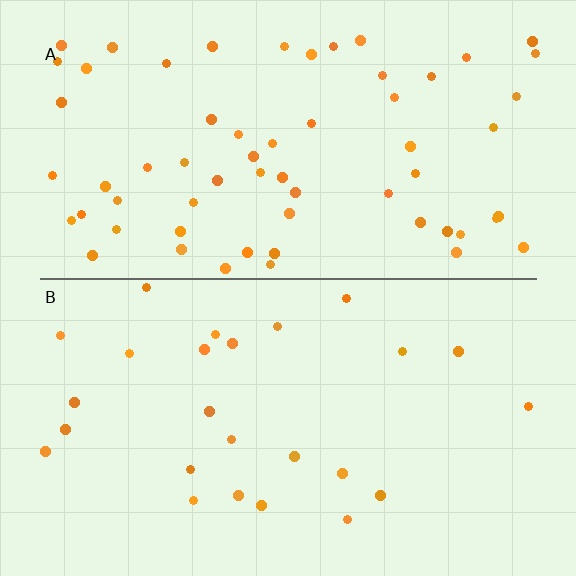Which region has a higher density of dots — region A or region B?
A (the top).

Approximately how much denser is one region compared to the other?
Approximately 2.5× — region A over region B.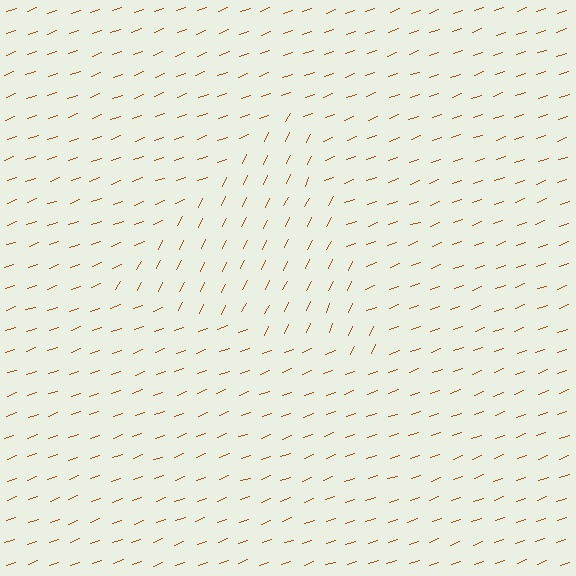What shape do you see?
I see a triangle.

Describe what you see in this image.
The image is filled with small brown line segments. A triangle region in the image has lines oriented differently from the surrounding lines, creating a visible texture boundary.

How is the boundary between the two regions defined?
The boundary is defined purely by a change in line orientation (approximately 45 degrees difference). All lines are the same color and thickness.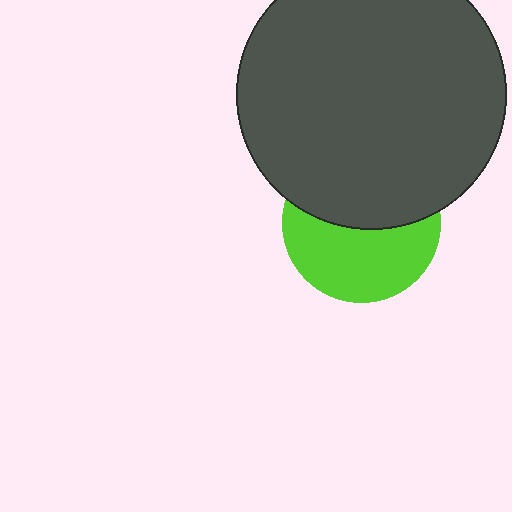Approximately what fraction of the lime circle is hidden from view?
Roughly 49% of the lime circle is hidden behind the dark gray circle.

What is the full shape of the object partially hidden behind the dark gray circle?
The partially hidden object is a lime circle.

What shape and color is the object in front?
The object in front is a dark gray circle.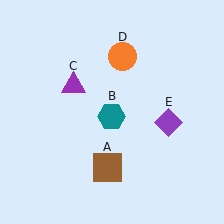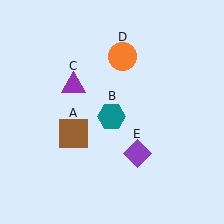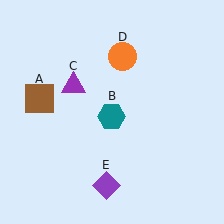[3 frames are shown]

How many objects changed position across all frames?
2 objects changed position: brown square (object A), purple diamond (object E).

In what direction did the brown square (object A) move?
The brown square (object A) moved up and to the left.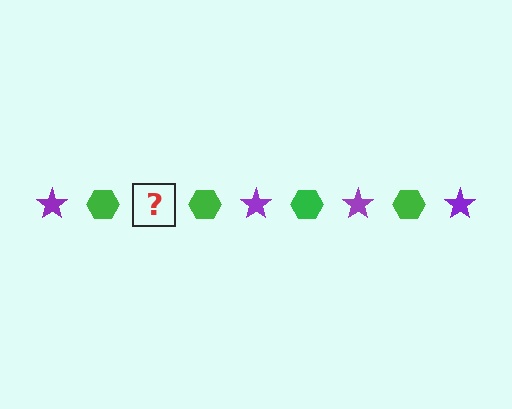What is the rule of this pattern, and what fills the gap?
The rule is that the pattern alternates between purple star and green hexagon. The gap should be filled with a purple star.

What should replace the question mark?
The question mark should be replaced with a purple star.